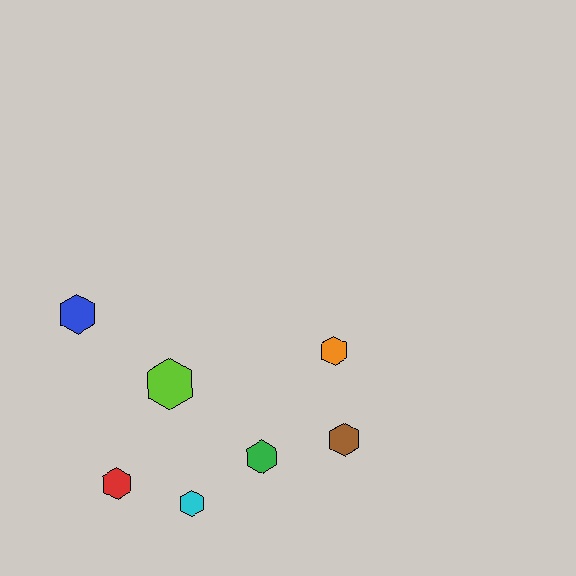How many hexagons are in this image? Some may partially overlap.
There are 7 hexagons.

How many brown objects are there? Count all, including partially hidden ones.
There is 1 brown object.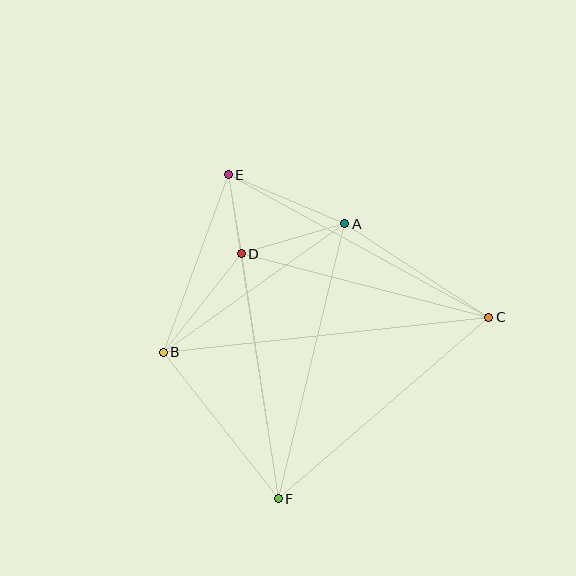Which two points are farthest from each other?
Points E and F are farthest from each other.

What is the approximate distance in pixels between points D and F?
The distance between D and F is approximately 248 pixels.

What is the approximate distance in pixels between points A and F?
The distance between A and F is approximately 283 pixels.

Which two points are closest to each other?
Points D and E are closest to each other.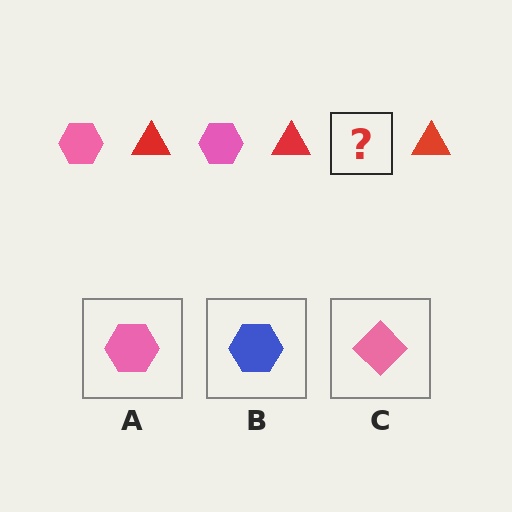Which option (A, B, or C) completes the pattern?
A.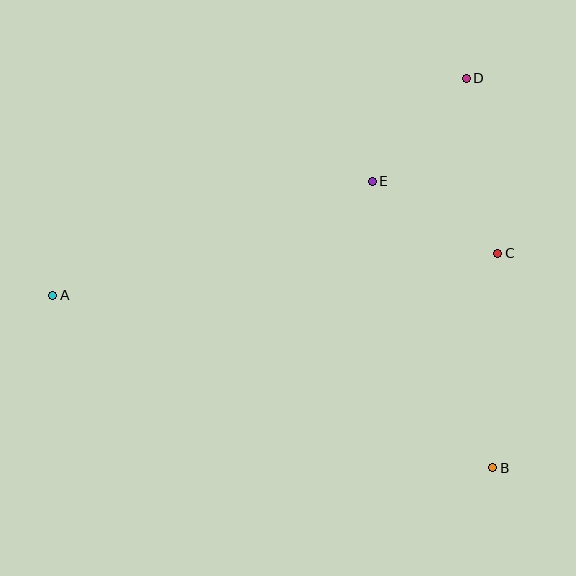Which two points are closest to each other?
Points D and E are closest to each other.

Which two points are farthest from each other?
Points A and B are farthest from each other.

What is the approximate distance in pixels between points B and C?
The distance between B and C is approximately 214 pixels.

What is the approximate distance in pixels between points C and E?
The distance between C and E is approximately 144 pixels.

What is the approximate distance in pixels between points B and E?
The distance between B and E is approximately 311 pixels.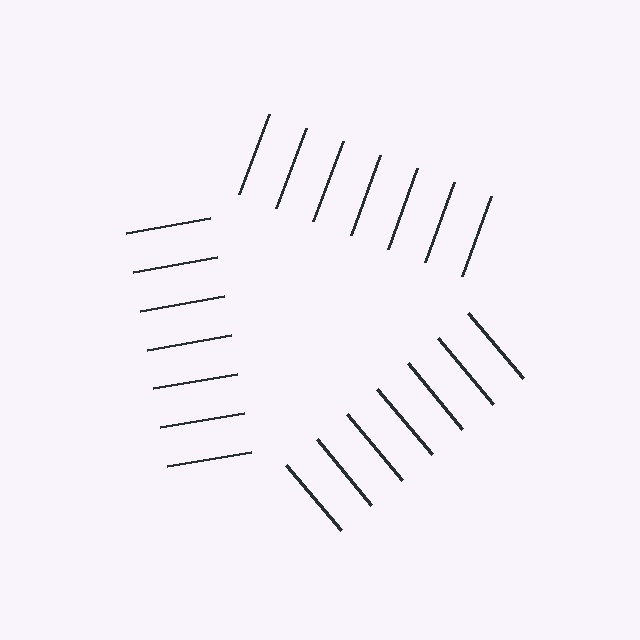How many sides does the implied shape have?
3 sides — the line-ends trace a triangle.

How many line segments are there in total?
21 — 7 along each of the 3 edges.